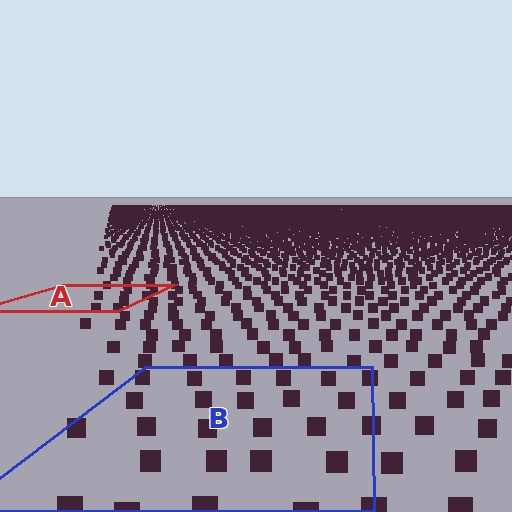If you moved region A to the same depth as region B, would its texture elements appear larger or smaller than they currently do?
They would appear larger. At a closer depth, the same texture elements are projected at a bigger on-screen size.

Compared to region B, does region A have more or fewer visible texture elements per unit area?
Region A has more texture elements per unit area — they are packed more densely because it is farther away.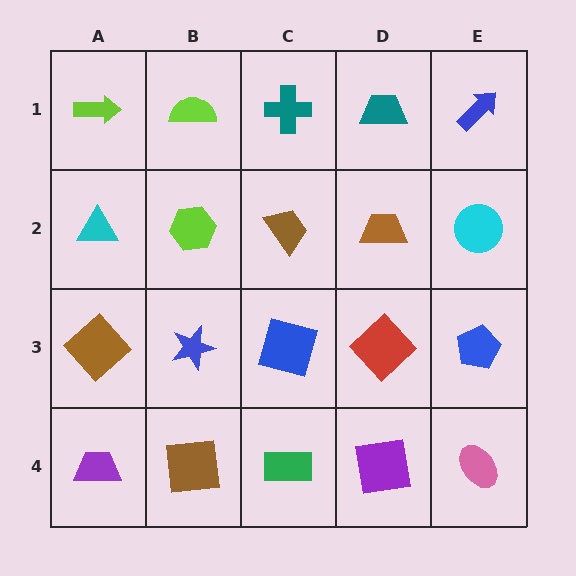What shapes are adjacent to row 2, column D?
A teal trapezoid (row 1, column D), a red diamond (row 3, column D), a brown trapezoid (row 2, column C), a cyan circle (row 2, column E).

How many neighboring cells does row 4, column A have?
2.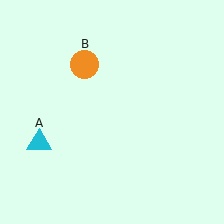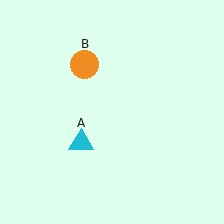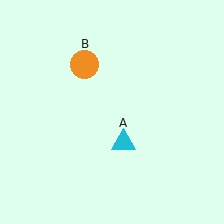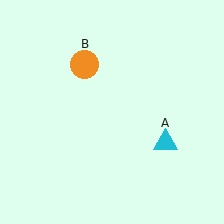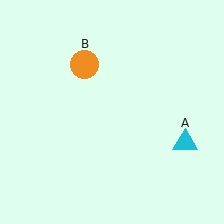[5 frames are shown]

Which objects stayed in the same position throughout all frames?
Orange circle (object B) remained stationary.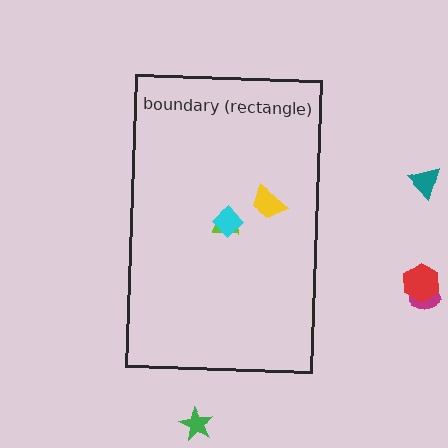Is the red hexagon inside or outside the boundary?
Outside.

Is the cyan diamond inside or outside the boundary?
Inside.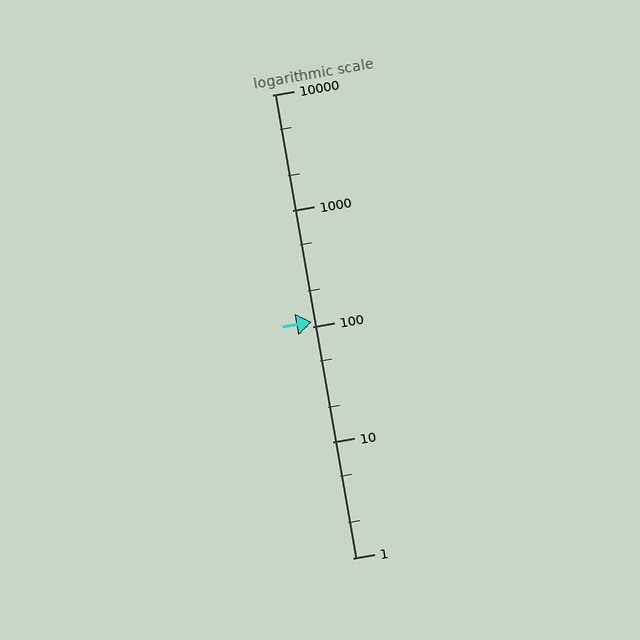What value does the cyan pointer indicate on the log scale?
The pointer indicates approximately 110.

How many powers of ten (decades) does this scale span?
The scale spans 4 decades, from 1 to 10000.